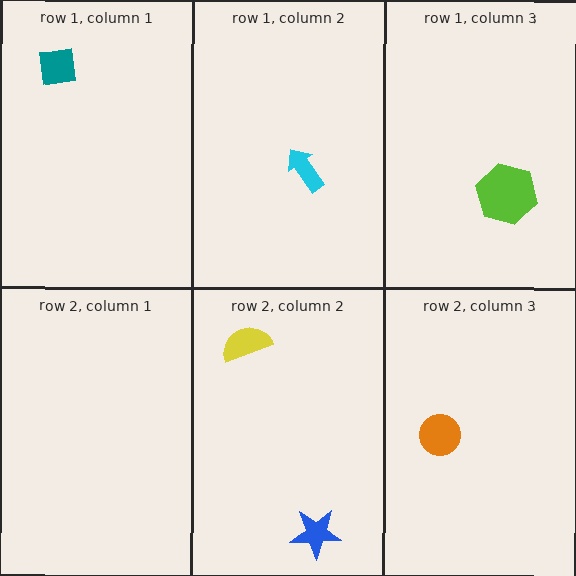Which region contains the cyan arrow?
The row 1, column 2 region.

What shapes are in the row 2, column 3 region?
The orange circle.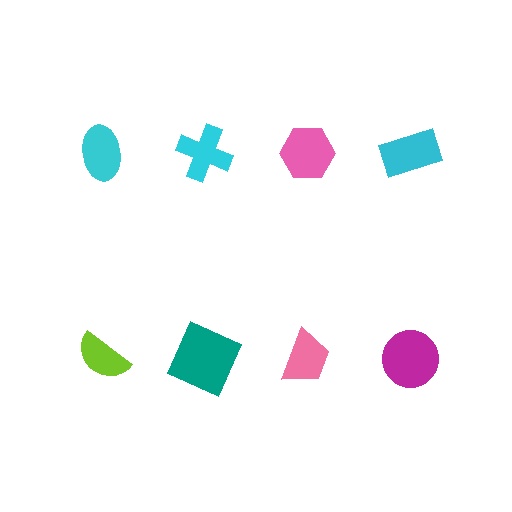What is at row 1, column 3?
A pink hexagon.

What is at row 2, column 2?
A teal square.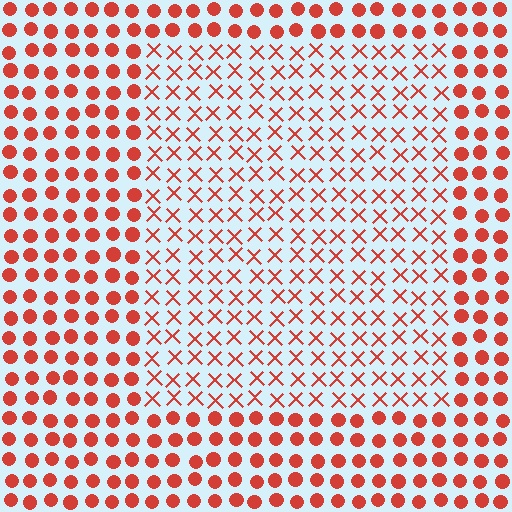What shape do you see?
I see a rectangle.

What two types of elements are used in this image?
The image uses X marks inside the rectangle region and circles outside it.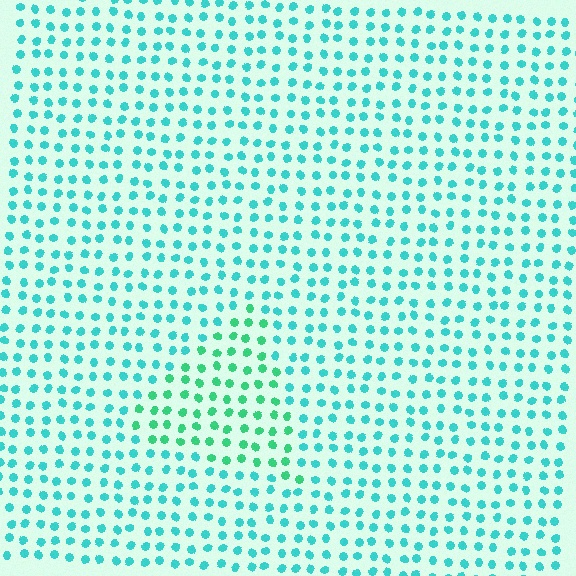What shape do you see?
I see a triangle.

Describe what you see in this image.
The image is filled with small cyan elements in a uniform arrangement. A triangle-shaped region is visible where the elements are tinted to a slightly different hue, forming a subtle color boundary.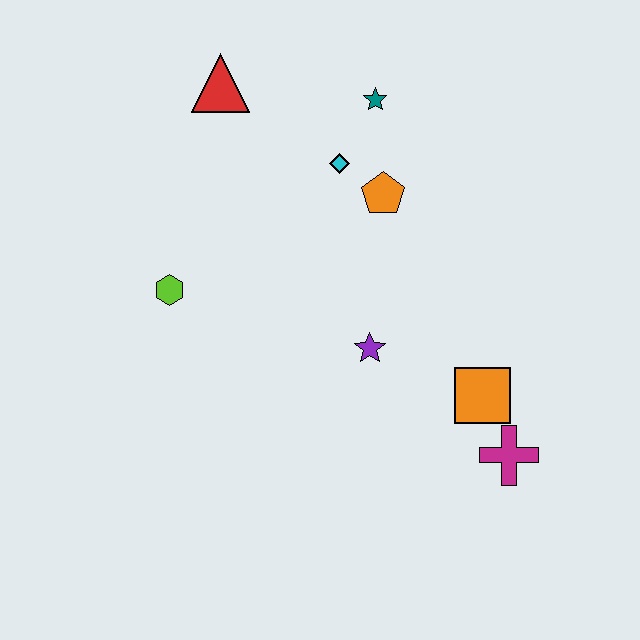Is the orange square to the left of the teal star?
No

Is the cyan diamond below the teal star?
Yes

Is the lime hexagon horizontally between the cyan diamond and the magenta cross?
No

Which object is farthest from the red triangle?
The magenta cross is farthest from the red triangle.